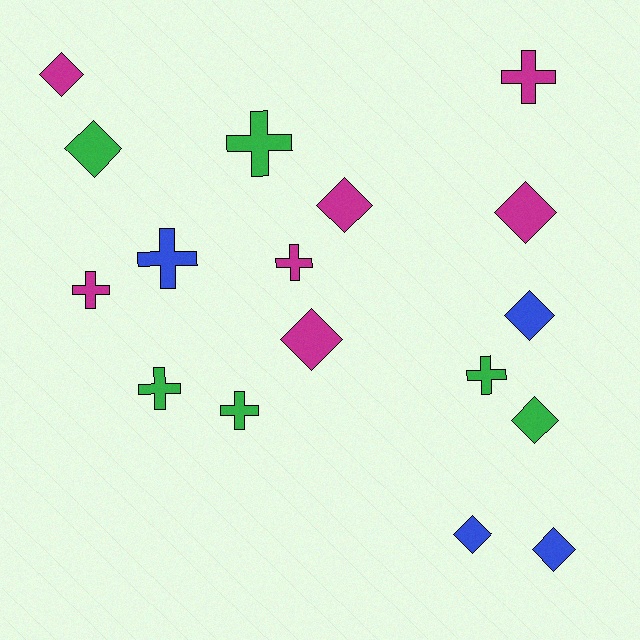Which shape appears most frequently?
Diamond, with 9 objects.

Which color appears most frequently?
Magenta, with 7 objects.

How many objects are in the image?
There are 17 objects.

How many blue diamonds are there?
There are 3 blue diamonds.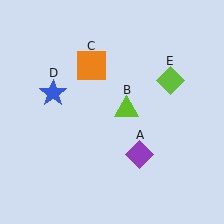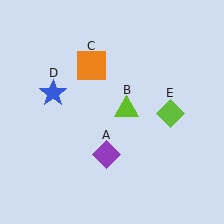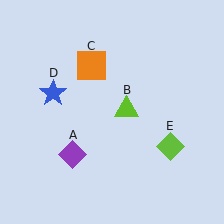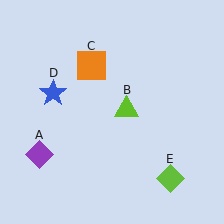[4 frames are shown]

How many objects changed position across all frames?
2 objects changed position: purple diamond (object A), lime diamond (object E).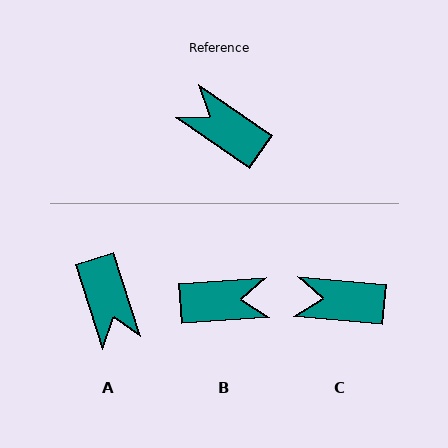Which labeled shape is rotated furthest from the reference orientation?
A, about 142 degrees away.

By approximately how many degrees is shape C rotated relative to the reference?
Approximately 29 degrees counter-clockwise.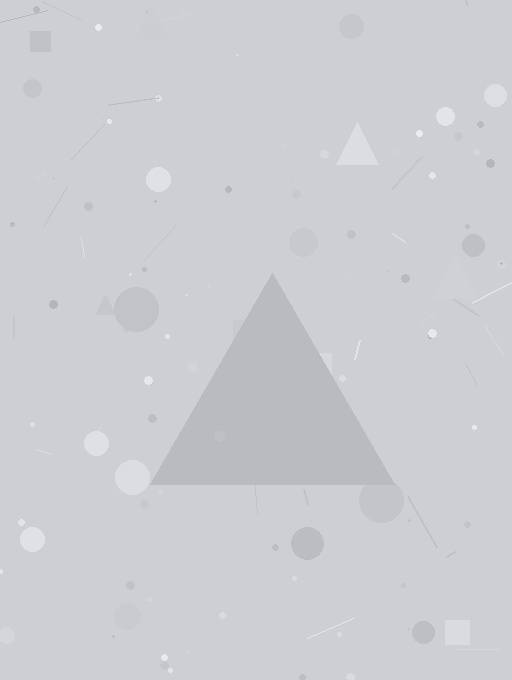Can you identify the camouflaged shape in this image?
The camouflaged shape is a triangle.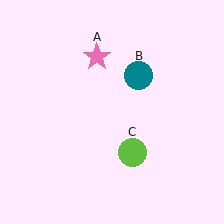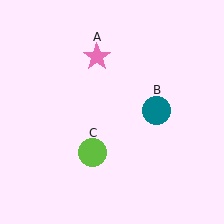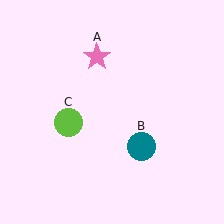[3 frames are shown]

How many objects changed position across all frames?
2 objects changed position: teal circle (object B), lime circle (object C).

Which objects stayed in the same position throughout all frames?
Pink star (object A) remained stationary.